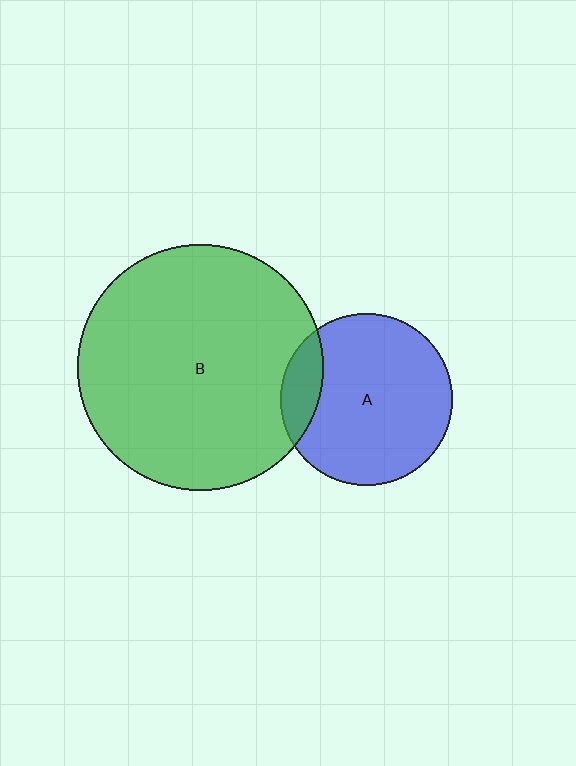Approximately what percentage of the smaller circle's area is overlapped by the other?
Approximately 15%.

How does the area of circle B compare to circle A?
Approximately 2.0 times.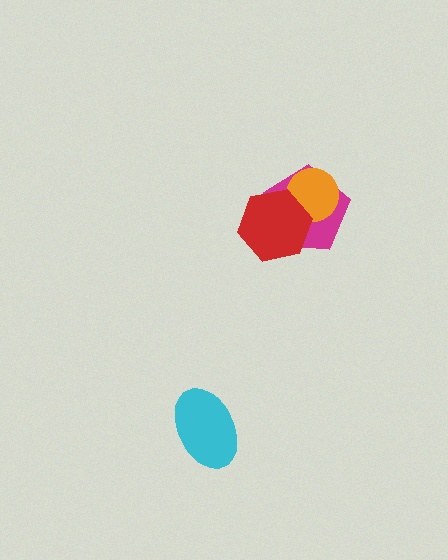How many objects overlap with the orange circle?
2 objects overlap with the orange circle.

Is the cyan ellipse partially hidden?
No, no other shape covers it.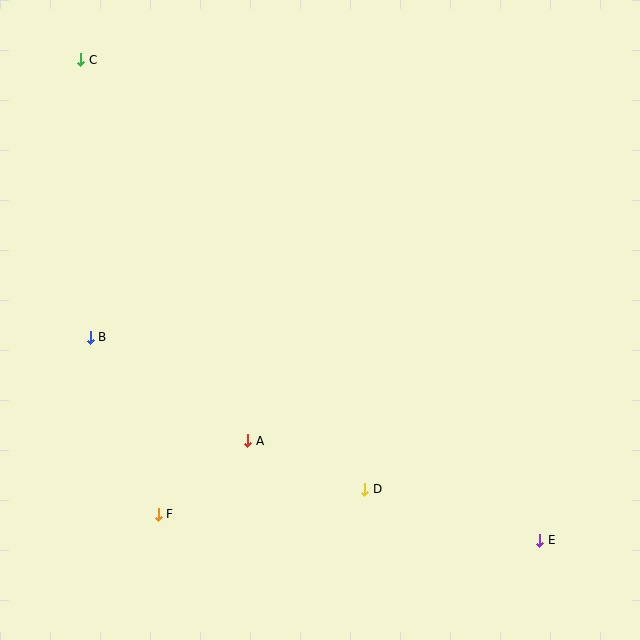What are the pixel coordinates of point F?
Point F is at (158, 514).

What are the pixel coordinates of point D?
Point D is at (365, 489).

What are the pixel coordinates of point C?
Point C is at (81, 60).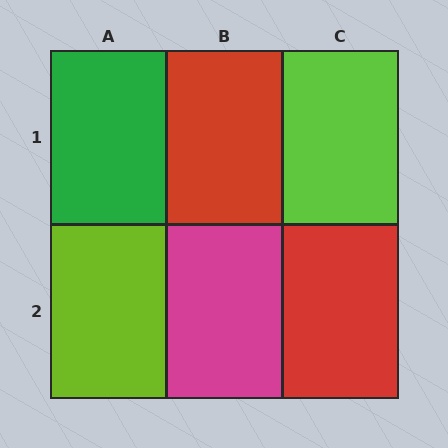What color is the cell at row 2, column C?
Red.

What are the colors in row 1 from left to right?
Green, red, lime.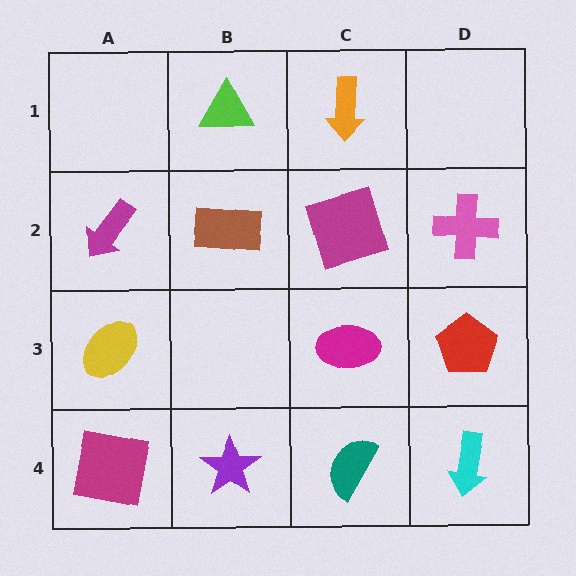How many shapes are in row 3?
3 shapes.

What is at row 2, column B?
A brown rectangle.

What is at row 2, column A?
A magenta arrow.